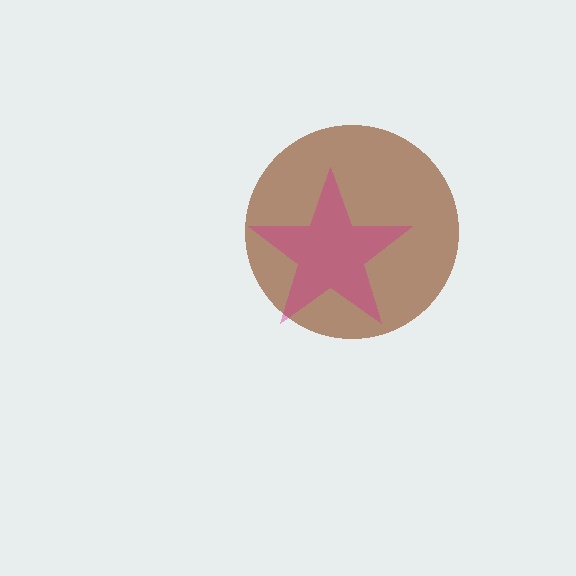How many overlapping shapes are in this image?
There are 2 overlapping shapes in the image.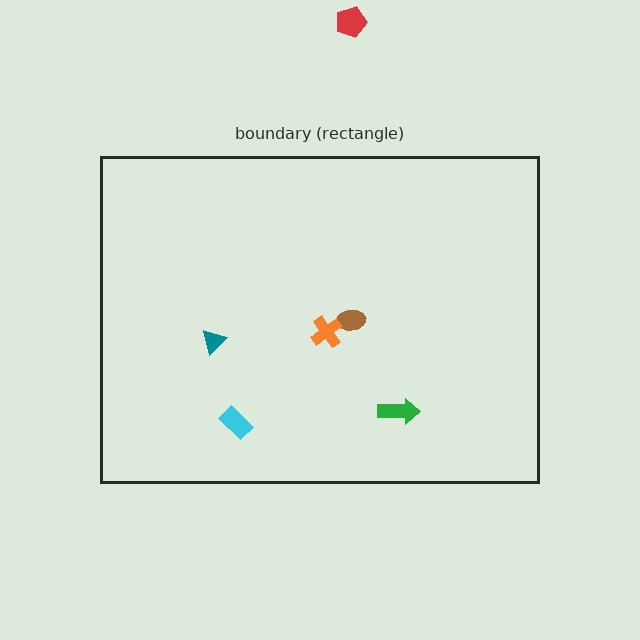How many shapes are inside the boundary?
5 inside, 1 outside.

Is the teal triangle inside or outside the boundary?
Inside.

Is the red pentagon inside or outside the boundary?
Outside.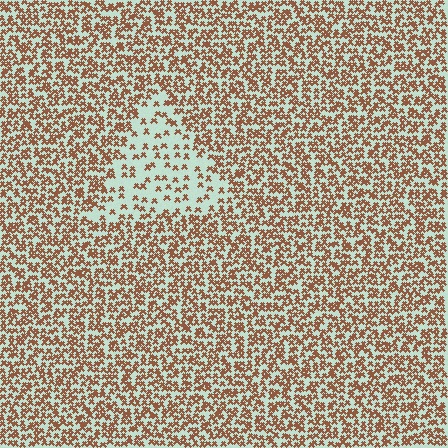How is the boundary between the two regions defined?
The boundary is defined by a change in element density (approximately 2.6x ratio). All elements are the same color, size, and shape.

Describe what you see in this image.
The image contains small brown elements arranged at two different densities. A triangle-shaped region is visible where the elements are less densely packed than the surrounding area.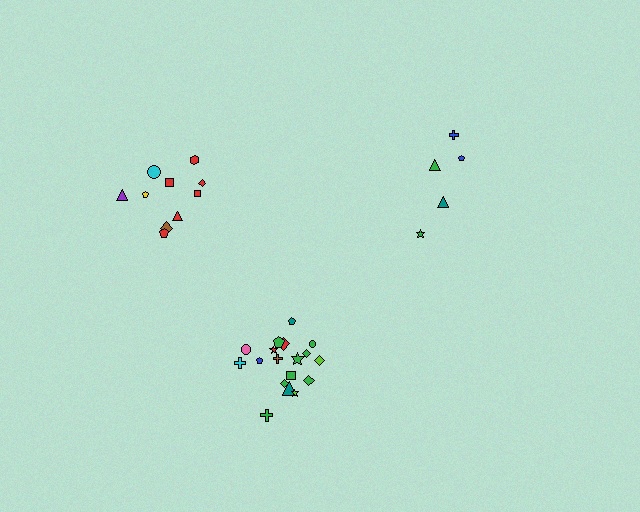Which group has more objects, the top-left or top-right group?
The top-left group.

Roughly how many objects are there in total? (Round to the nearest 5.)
Roughly 35 objects in total.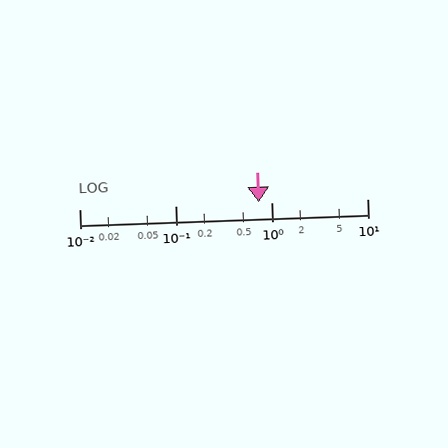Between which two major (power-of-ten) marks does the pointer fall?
The pointer is between 0.1 and 1.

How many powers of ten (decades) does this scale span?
The scale spans 3 decades, from 0.01 to 10.